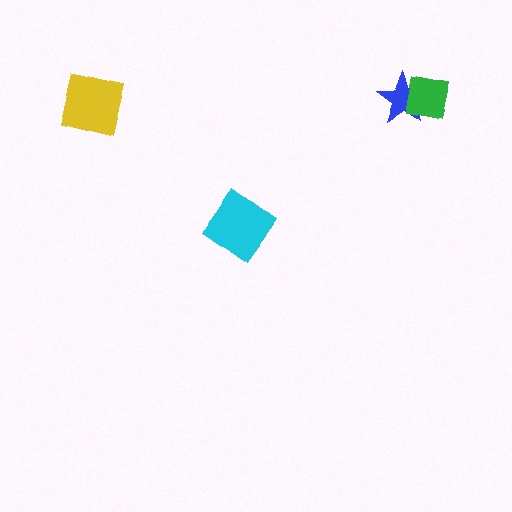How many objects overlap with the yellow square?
0 objects overlap with the yellow square.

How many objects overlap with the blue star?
1 object overlaps with the blue star.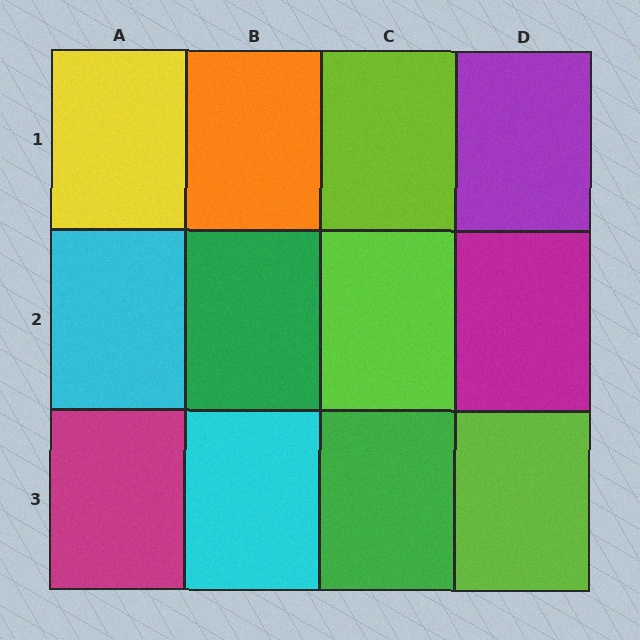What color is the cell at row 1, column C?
Lime.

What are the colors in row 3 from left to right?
Magenta, cyan, green, lime.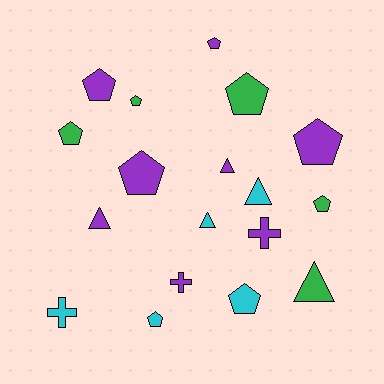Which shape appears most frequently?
Pentagon, with 10 objects.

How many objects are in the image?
There are 18 objects.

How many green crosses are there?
There are no green crosses.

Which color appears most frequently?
Purple, with 8 objects.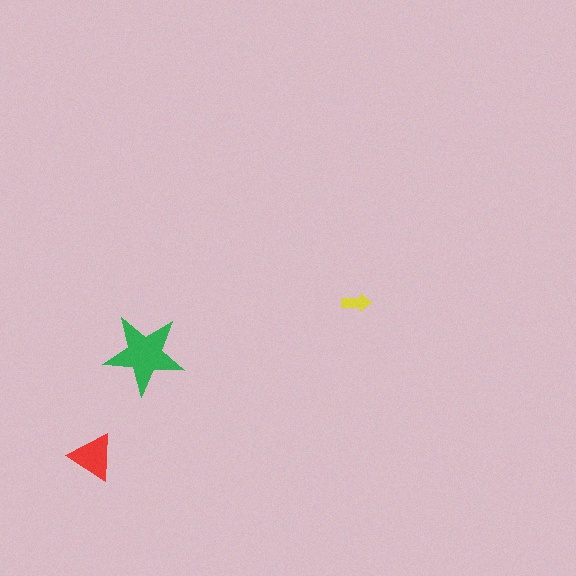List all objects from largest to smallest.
The green star, the red triangle, the yellow arrow.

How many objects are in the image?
There are 3 objects in the image.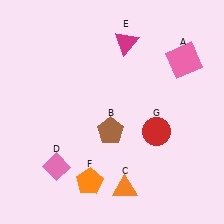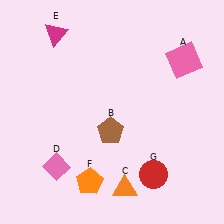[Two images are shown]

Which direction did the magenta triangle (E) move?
The magenta triangle (E) moved left.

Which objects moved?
The objects that moved are: the magenta triangle (E), the red circle (G).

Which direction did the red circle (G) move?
The red circle (G) moved down.